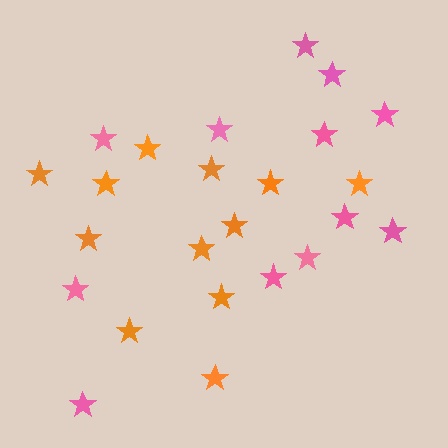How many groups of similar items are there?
There are 2 groups: one group of pink stars (12) and one group of orange stars (12).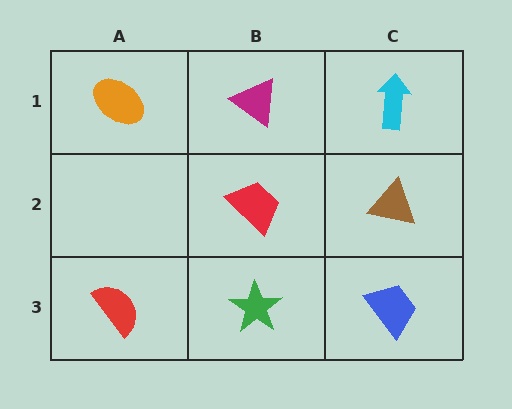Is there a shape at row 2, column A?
No, that cell is empty.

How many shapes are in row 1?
3 shapes.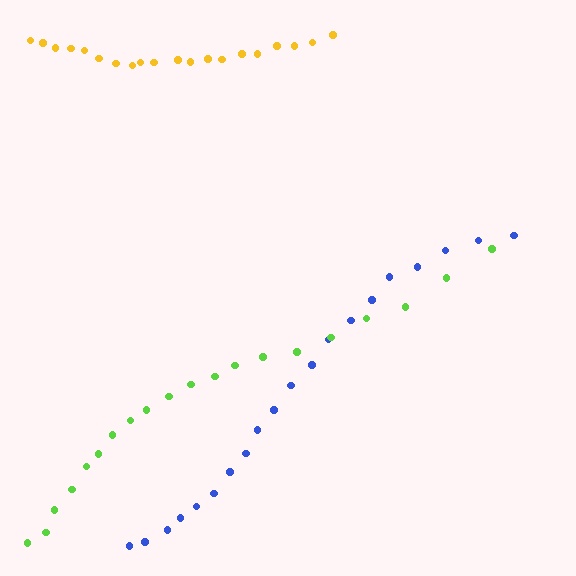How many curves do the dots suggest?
There are 3 distinct paths.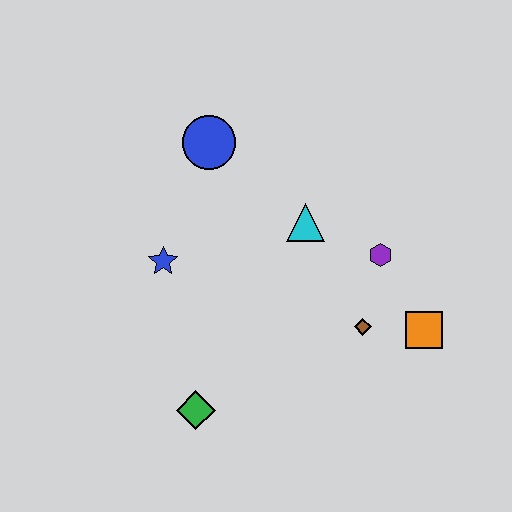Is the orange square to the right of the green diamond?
Yes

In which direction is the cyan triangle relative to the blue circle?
The cyan triangle is to the right of the blue circle.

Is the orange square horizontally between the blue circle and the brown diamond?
No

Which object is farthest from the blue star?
The orange square is farthest from the blue star.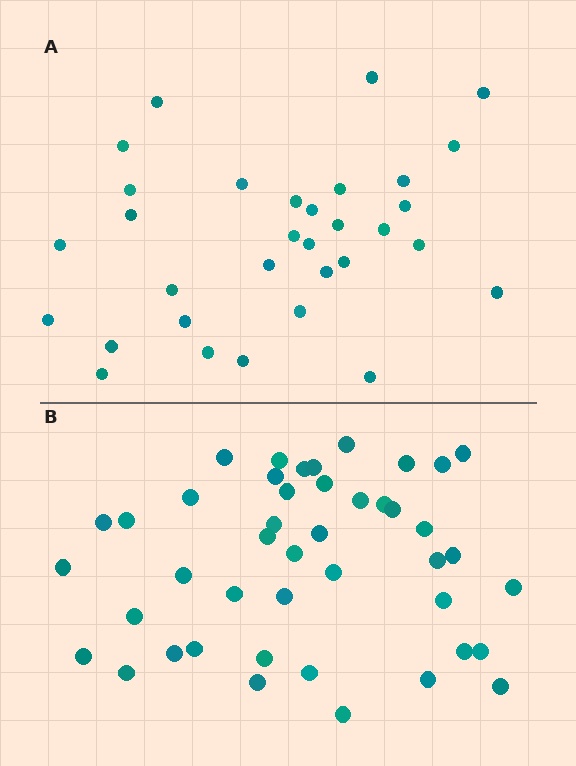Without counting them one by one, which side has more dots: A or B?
Region B (the bottom region) has more dots.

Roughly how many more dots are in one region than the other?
Region B has roughly 12 or so more dots than region A.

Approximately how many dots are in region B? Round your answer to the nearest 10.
About 40 dots. (The exact count is 44, which rounds to 40.)